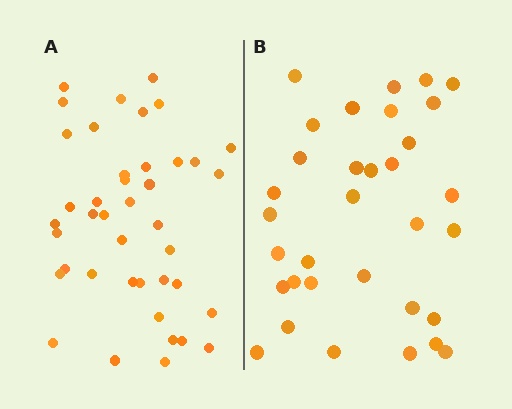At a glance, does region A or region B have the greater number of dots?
Region A (the left region) has more dots.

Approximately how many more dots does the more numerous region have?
Region A has roughly 8 or so more dots than region B.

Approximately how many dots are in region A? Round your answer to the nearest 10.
About 40 dots. (The exact count is 41, which rounds to 40.)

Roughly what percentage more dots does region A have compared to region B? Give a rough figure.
About 25% more.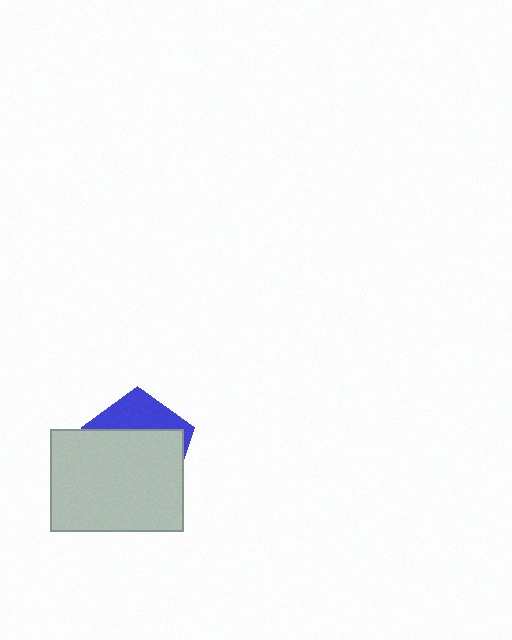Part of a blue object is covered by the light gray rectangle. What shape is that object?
It is a pentagon.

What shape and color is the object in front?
The object in front is a light gray rectangle.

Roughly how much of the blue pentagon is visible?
A small part of it is visible (roughly 32%).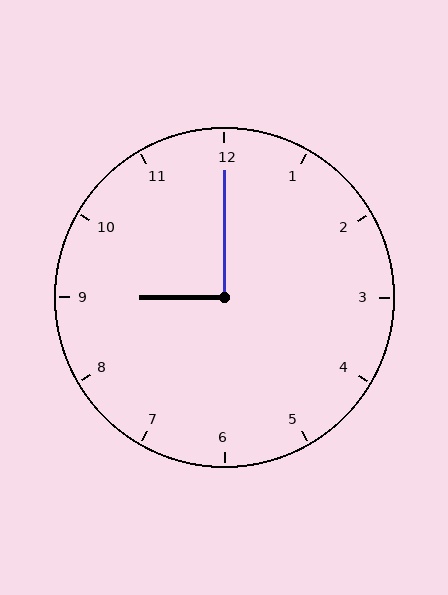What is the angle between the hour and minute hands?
Approximately 90 degrees.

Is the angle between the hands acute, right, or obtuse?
It is right.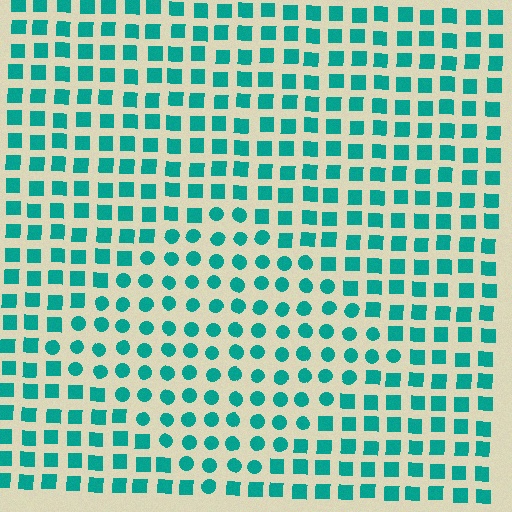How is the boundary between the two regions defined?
The boundary is defined by a change in element shape: circles inside vs. squares outside. All elements share the same color and spacing.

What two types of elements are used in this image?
The image uses circles inside the diamond region and squares outside it.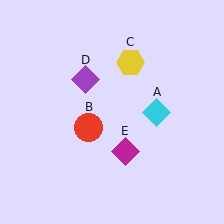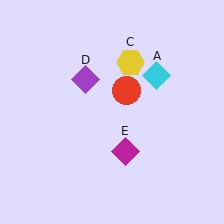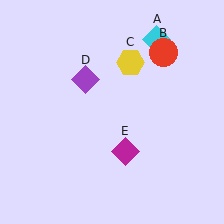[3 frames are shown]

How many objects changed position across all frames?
2 objects changed position: cyan diamond (object A), red circle (object B).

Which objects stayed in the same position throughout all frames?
Yellow hexagon (object C) and purple diamond (object D) and magenta diamond (object E) remained stationary.